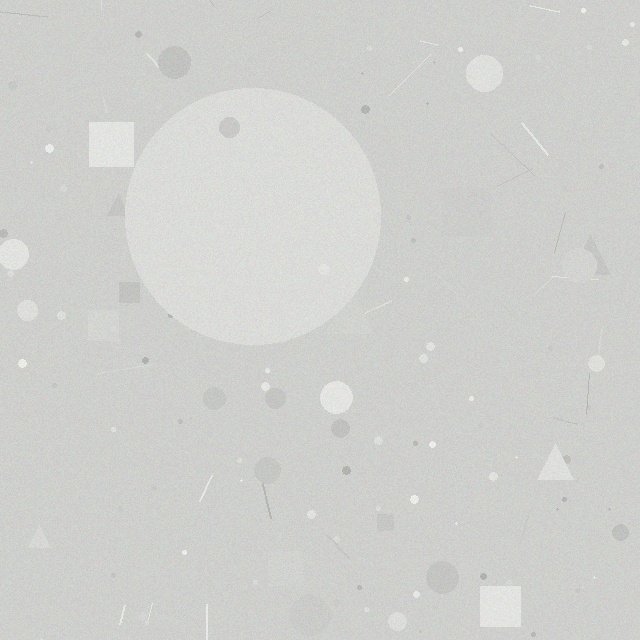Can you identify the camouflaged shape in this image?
The camouflaged shape is a circle.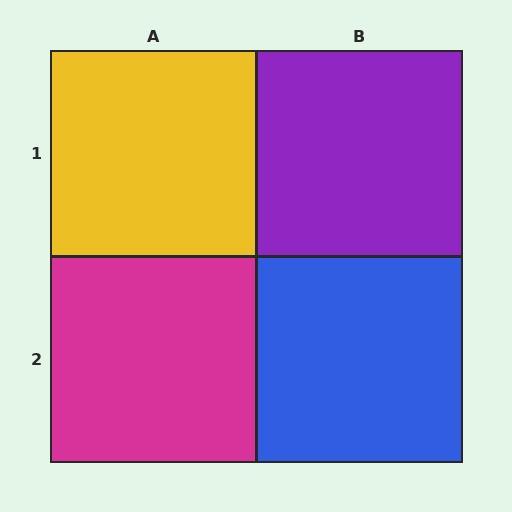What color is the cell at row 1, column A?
Yellow.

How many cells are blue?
1 cell is blue.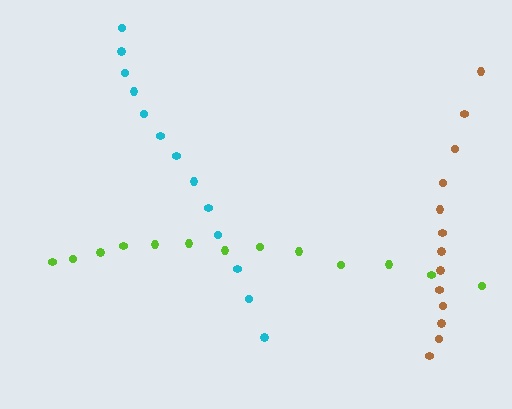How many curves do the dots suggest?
There are 3 distinct paths.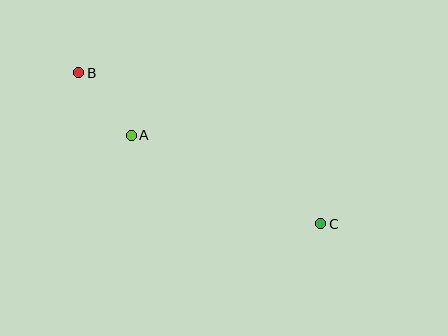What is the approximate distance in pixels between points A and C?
The distance between A and C is approximately 209 pixels.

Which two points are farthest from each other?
Points B and C are farthest from each other.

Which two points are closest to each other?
Points A and B are closest to each other.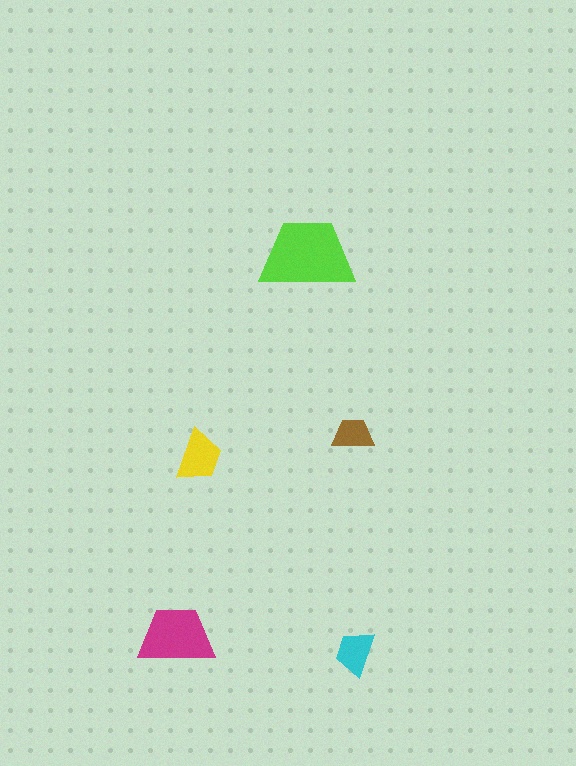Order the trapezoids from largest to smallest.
the lime one, the magenta one, the yellow one, the cyan one, the brown one.